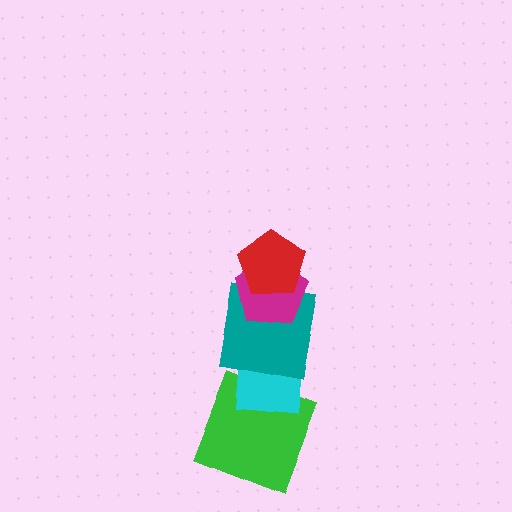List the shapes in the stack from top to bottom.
From top to bottom: the red pentagon, the magenta pentagon, the teal square, the cyan square, the green square.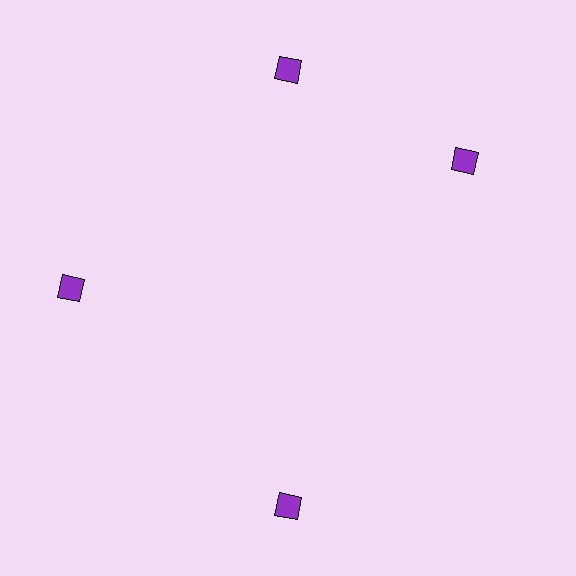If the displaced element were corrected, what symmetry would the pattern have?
It would have 4-fold rotational symmetry — the pattern would map onto itself every 90 degrees.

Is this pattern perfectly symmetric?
No. The 4 purple diamonds are arranged in a ring, but one element near the 3 o'clock position is rotated out of alignment along the ring, breaking the 4-fold rotational symmetry.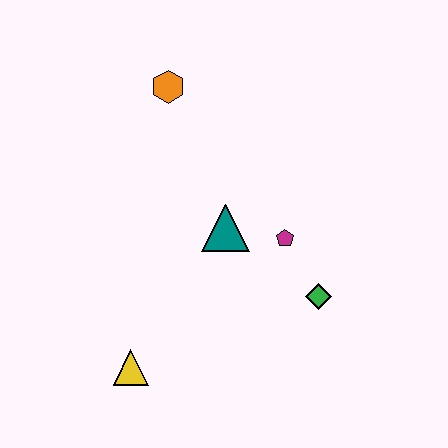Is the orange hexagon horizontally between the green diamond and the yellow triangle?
Yes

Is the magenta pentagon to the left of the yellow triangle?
No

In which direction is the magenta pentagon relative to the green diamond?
The magenta pentagon is above the green diamond.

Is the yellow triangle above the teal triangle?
No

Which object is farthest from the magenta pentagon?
The yellow triangle is farthest from the magenta pentagon.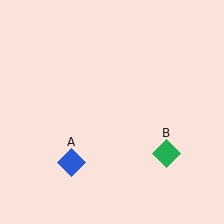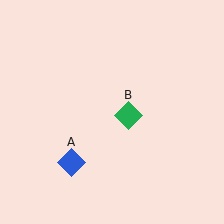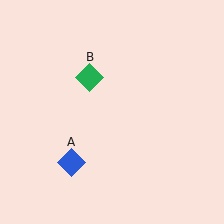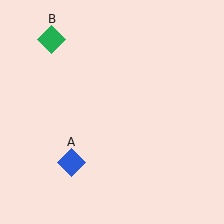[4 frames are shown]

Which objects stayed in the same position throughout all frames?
Blue diamond (object A) remained stationary.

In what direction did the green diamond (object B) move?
The green diamond (object B) moved up and to the left.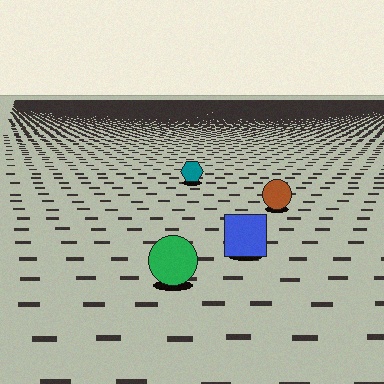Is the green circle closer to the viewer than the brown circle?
Yes. The green circle is closer — you can tell from the texture gradient: the ground texture is coarser near it.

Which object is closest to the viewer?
The green circle is closest. The texture marks near it are larger and more spread out.